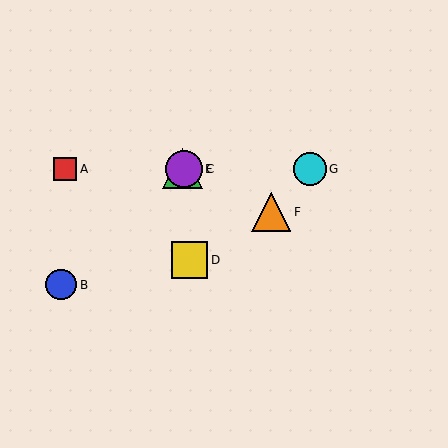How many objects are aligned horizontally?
4 objects (A, C, E, G) are aligned horizontally.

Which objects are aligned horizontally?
Objects A, C, E, G are aligned horizontally.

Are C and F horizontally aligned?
No, C is at y≈169 and F is at y≈212.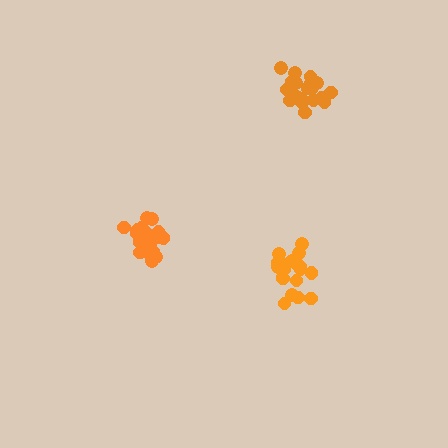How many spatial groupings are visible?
There are 3 spatial groupings.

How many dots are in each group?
Group 1: 20 dots, Group 2: 21 dots, Group 3: 21 dots (62 total).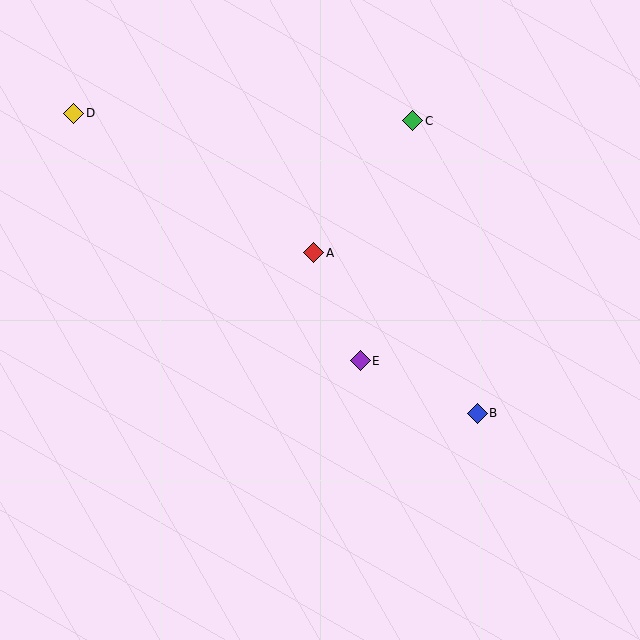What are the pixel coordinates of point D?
Point D is at (74, 113).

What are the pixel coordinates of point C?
Point C is at (413, 121).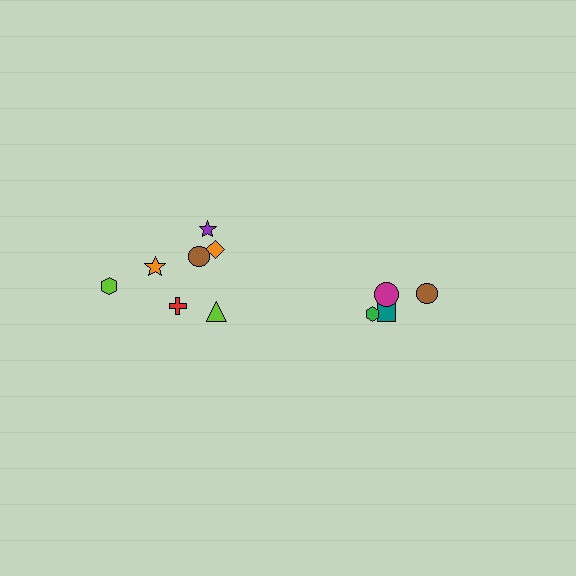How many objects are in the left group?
There are 7 objects.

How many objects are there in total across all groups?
There are 11 objects.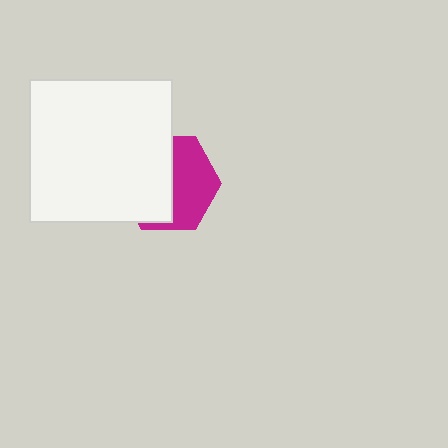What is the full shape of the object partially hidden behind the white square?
The partially hidden object is a magenta hexagon.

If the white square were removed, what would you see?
You would see the complete magenta hexagon.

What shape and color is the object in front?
The object in front is a white square.